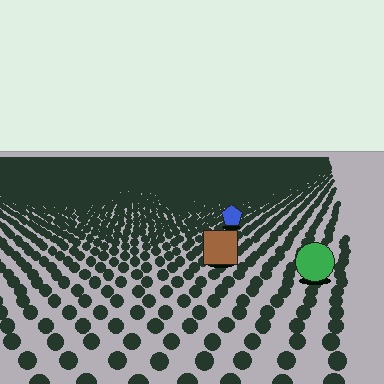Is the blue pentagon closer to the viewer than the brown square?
No. The brown square is closer — you can tell from the texture gradient: the ground texture is coarser near it.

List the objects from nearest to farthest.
From nearest to farthest: the green circle, the brown square, the blue pentagon.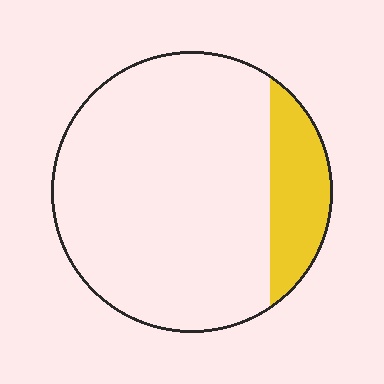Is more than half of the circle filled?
No.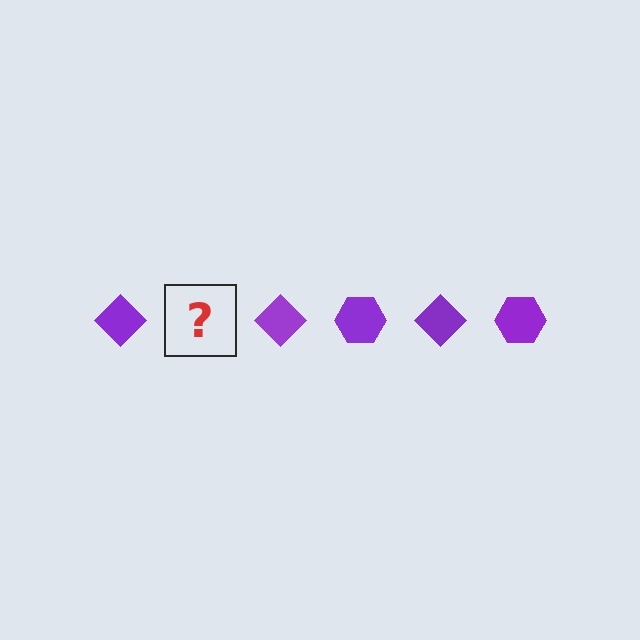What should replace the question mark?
The question mark should be replaced with a purple hexagon.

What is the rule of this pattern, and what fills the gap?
The rule is that the pattern cycles through diamond, hexagon shapes in purple. The gap should be filled with a purple hexagon.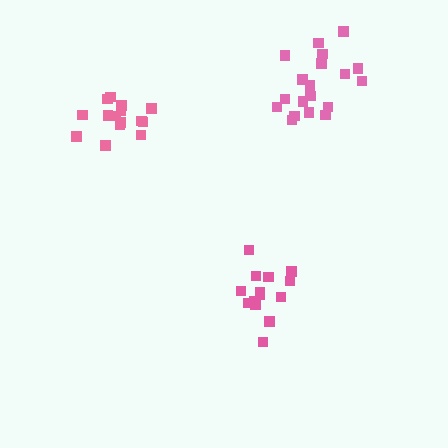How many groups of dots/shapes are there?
There are 3 groups.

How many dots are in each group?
Group 1: 19 dots, Group 2: 16 dots, Group 3: 14 dots (49 total).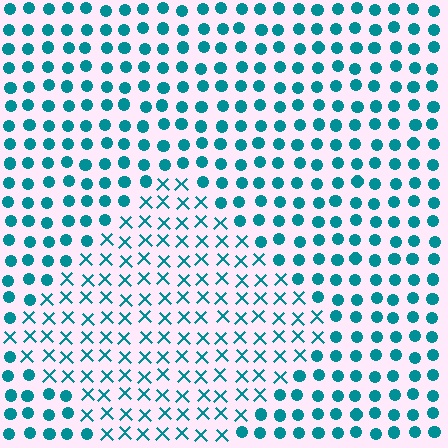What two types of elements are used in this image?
The image uses X marks inside the diamond region and circles outside it.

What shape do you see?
I see a diamond.